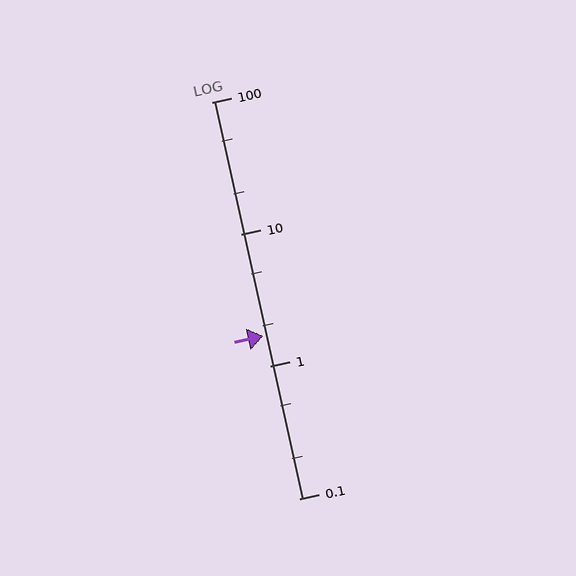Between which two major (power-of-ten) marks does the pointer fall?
The pointer is between 1 and 10.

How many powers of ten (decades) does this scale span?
The scale spans 3 decades, from 0.1 to 100.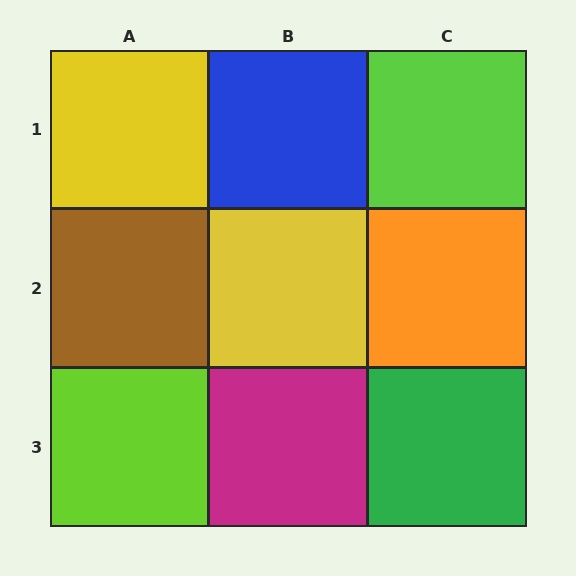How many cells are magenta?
1 cell is magenta.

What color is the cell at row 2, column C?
Orange.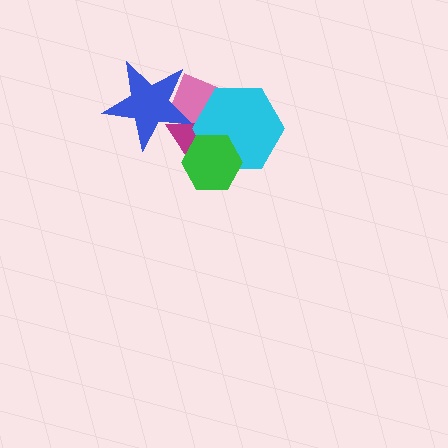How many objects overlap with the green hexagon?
3 objects overlap with the green hexagon.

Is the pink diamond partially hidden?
Yes, it is partially covered by another shape.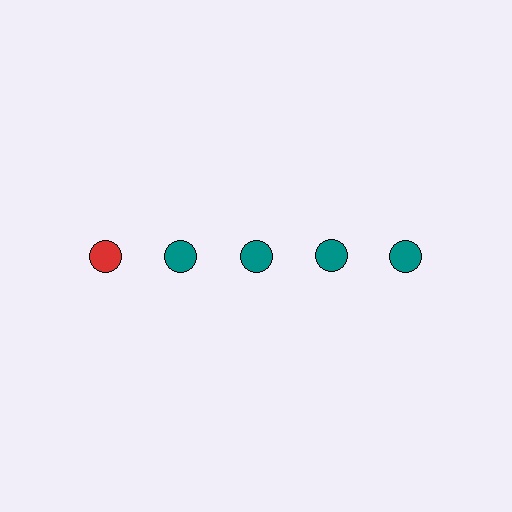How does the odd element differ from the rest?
It has a different color: red instead of teal.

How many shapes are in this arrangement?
There are 5 shapes arranged in a grid pattern.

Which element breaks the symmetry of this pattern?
The red circle in the top row, leftmost column breaks the symmetry. All other shapes are teal circles.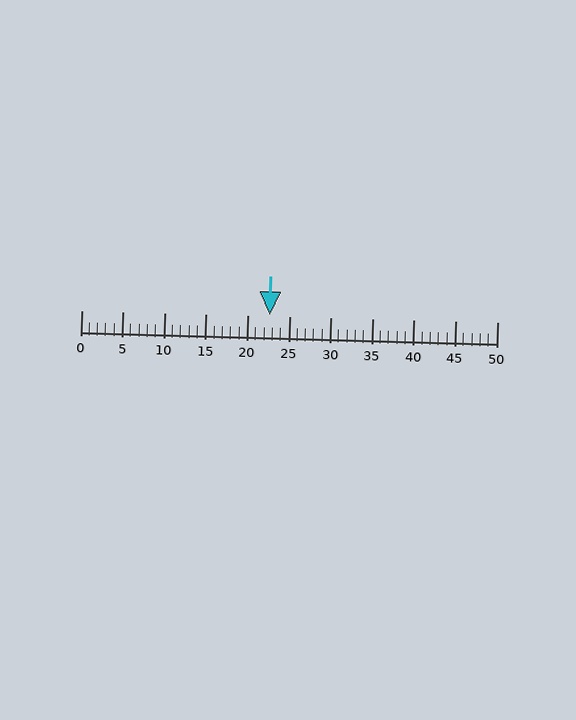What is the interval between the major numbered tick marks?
The major tick marks are spaced 5 units apart.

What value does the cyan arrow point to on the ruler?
The cyan arrow points to approximately 23.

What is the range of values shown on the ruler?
The ruler shows values from 0 to 50.